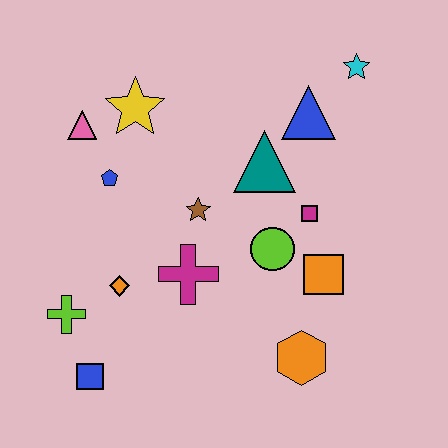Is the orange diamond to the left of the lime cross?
No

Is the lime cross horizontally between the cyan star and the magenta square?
No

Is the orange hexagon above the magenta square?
No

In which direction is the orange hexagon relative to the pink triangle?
The orange hexagon is below the pink triangle.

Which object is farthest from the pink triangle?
The orange hexagon is farthest from the pink triangle.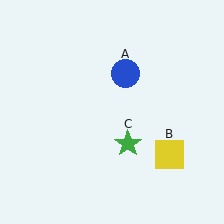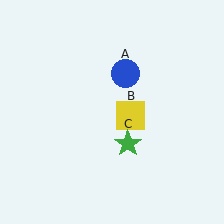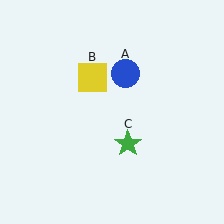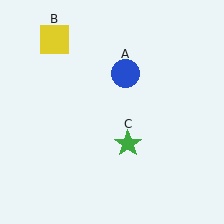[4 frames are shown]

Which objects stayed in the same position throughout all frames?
Blue circle (object A) and green star (object C) remained stationary.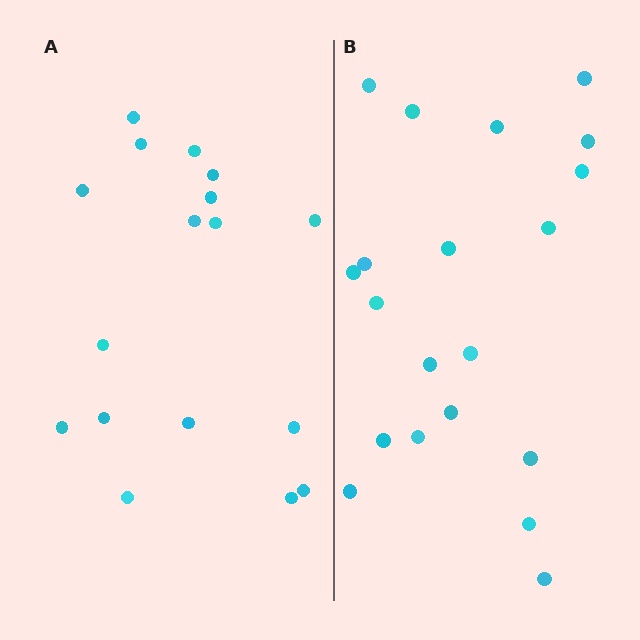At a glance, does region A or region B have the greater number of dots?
Region B (the right region) has more dots.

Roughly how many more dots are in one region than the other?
Region B has just a few more — roughly 2 or 3 more dots than region A.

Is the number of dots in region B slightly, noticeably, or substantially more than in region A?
Region B has only slightly more — the two regions are fairly close. The ratio is roughly 1.2 to 1.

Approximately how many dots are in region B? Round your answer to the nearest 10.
About 20 dots.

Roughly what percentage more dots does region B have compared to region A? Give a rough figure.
About 20% more.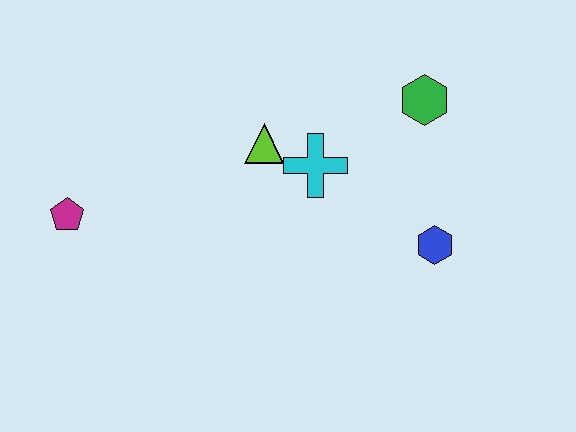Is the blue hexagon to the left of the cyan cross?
No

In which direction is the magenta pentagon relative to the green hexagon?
The magenta pentagon is to the left of the green hexagon.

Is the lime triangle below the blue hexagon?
No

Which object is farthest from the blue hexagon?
The magenta pentagon is farthest from the blue hexagon.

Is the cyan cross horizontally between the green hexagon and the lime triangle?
Yes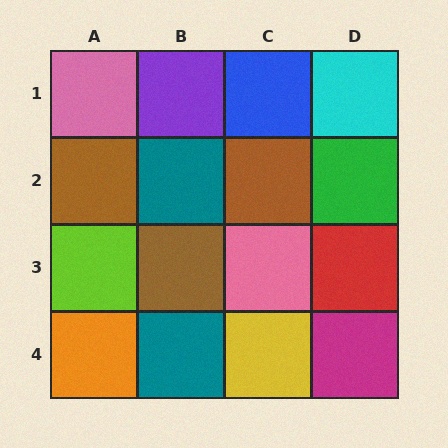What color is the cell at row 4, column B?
Teal.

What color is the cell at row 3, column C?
Pink.